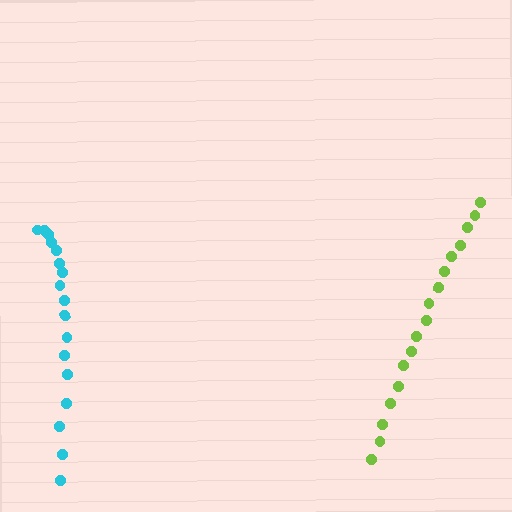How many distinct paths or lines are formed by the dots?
There are 2 distinct paths.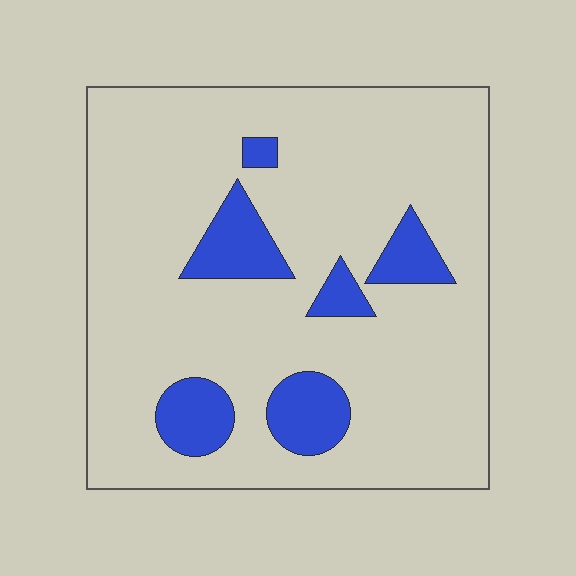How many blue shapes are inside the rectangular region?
6.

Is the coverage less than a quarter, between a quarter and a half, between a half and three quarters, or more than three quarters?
Less than a quarter.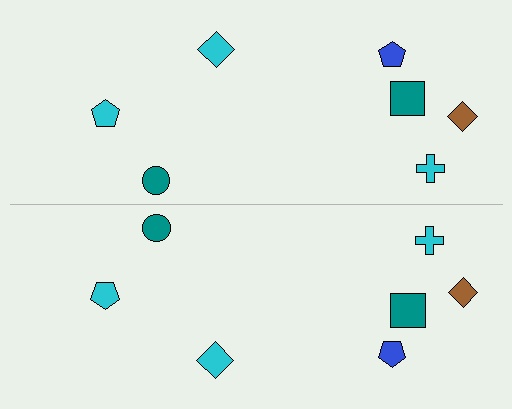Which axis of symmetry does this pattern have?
The pattern has a horizontal axis of symmetry running through the center of the image.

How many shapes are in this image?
There are 14 shapes in this image.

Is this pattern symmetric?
Yes, this pattern has bilateral (reflection) symmetry.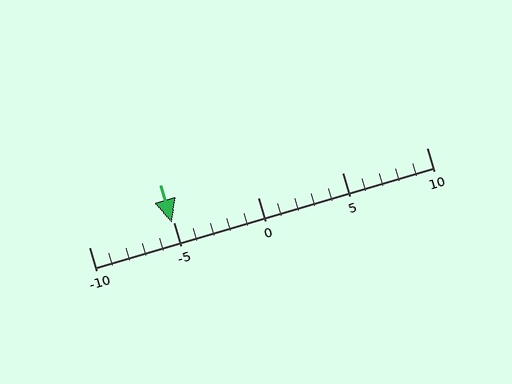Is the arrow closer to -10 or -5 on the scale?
The arrow is closer to -5.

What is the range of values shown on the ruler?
The ruler shows values from -10 to 10.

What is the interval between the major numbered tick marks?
The major tick marks are spaced 5 units apart.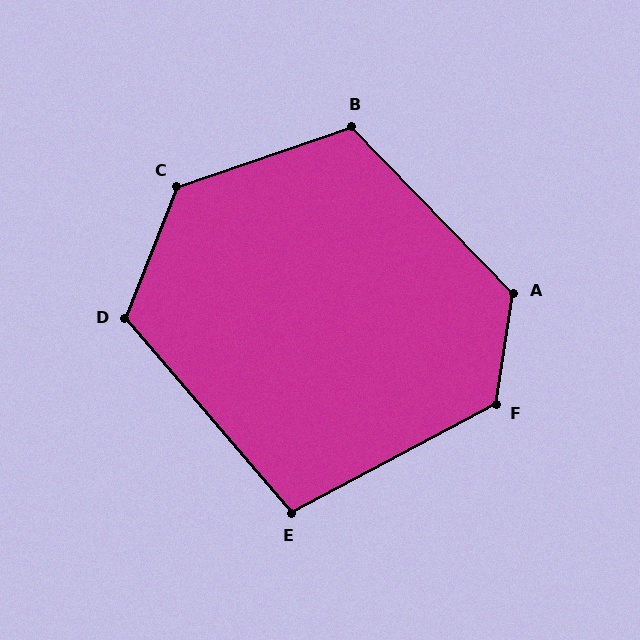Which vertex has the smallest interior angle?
E, at approximately 103 degrees.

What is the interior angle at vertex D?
Approximately 118 degrees (obtuse).